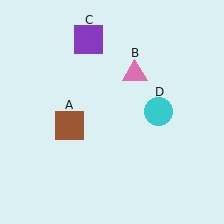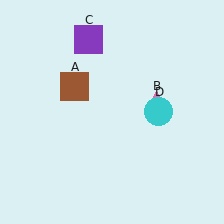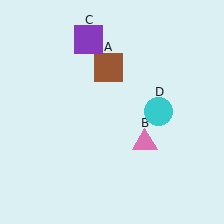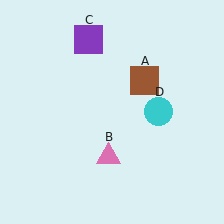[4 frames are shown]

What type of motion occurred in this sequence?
The brown square (object A), pink triangle (object B) rotated clockwise around the center of the scene.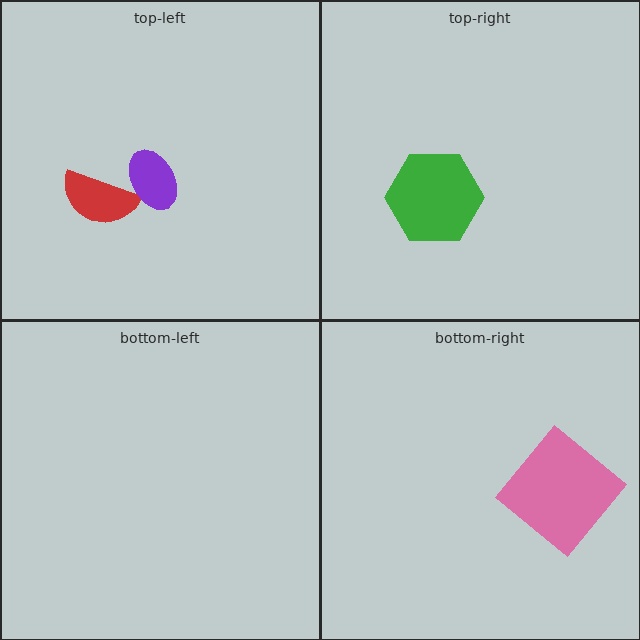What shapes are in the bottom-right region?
The pink diamond.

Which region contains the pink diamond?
The bottom-right region.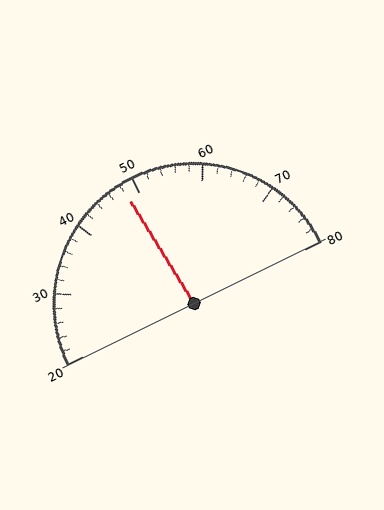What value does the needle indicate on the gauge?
The needle indicates approximately 48.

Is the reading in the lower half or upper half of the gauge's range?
The reading is in the lower half of the range (20 to 80).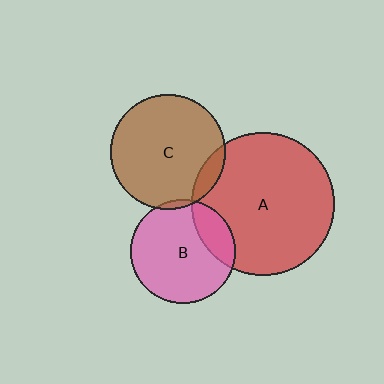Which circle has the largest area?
Circle A (red).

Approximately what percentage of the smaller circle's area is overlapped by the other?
Approximately 5%.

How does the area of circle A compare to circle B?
Approximately 1.9 times.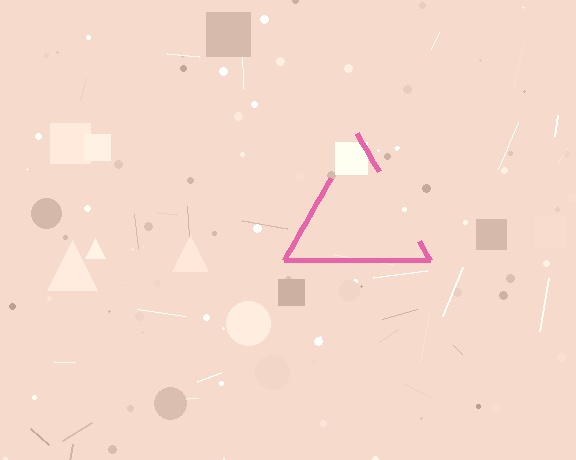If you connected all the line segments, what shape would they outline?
They would outline a triangle.